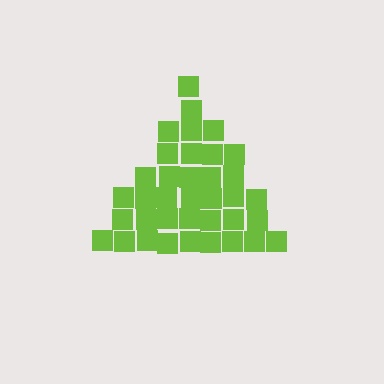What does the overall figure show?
The overall figure shows a triangle.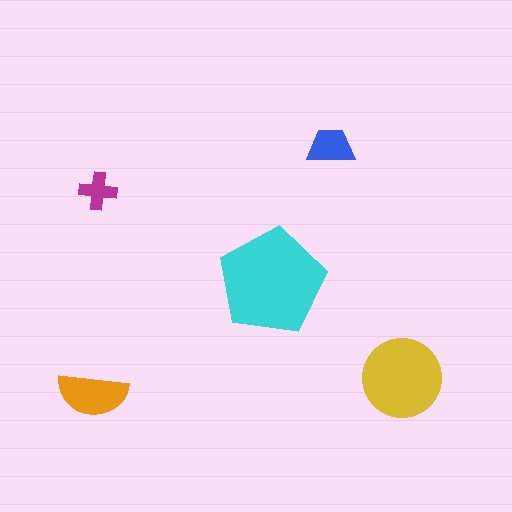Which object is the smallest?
The magenta cross.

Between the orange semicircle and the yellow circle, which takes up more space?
The yellow circle.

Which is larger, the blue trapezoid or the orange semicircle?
The orange semicircle.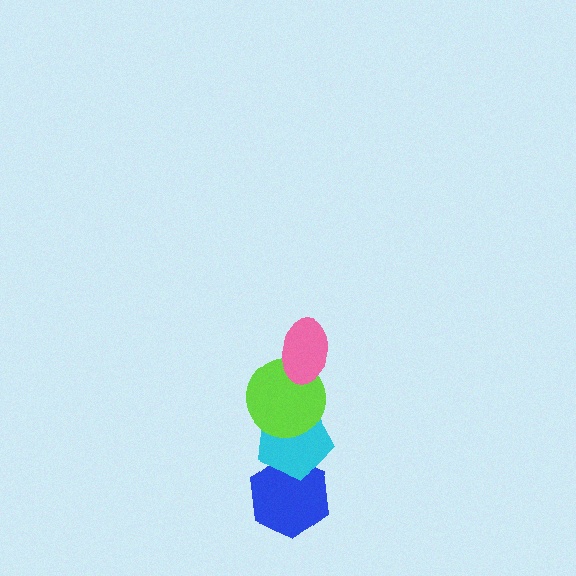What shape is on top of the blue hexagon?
The cyan pentagon is on top of the blue hexagon.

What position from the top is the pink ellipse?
The pink ellipse is 1st from the top.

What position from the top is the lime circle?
The lime circle is 2nd from the top.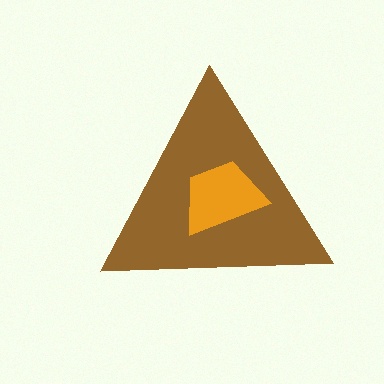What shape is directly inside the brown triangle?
The orange trapezoid.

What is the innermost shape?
The orange trapezoid.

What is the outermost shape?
The brown triangle.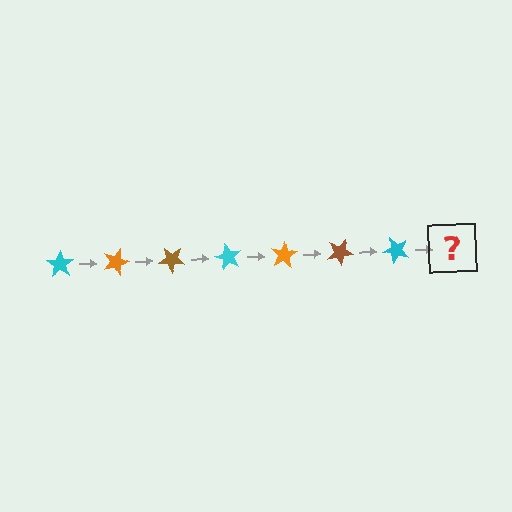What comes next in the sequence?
The next element should be an orange star, rotated 140 degrees from the start.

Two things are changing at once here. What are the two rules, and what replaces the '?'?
The two rules are that it rotates 20 degrees each step and the color cycles through cyan, orange, and brown. The '?' should be an orange star, rotated 140 degrees from the start.